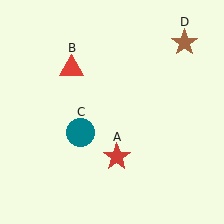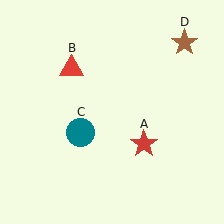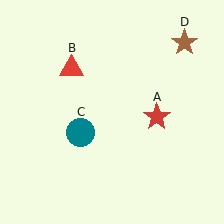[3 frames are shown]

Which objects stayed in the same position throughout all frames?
Red triangle (object B) and teal circle (object C) and brown star (object D) remained stationary.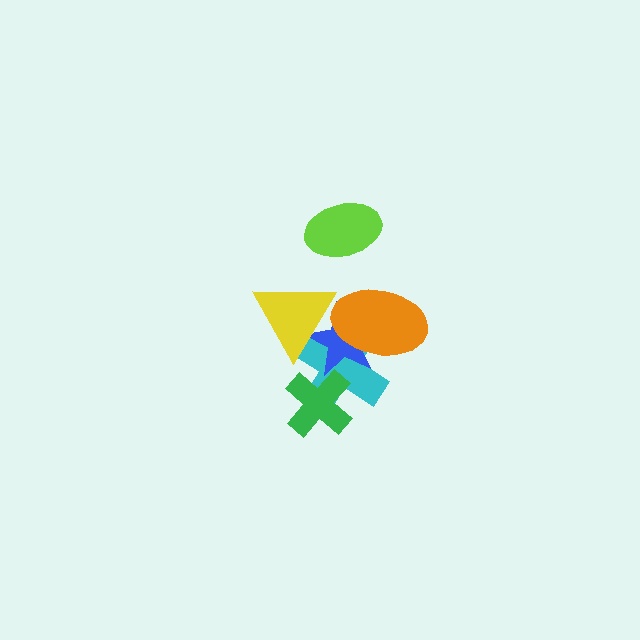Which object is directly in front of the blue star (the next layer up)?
The yellow triangle is directly in front of the blue star.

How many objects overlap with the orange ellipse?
3 objects overlap with the orange ellipse.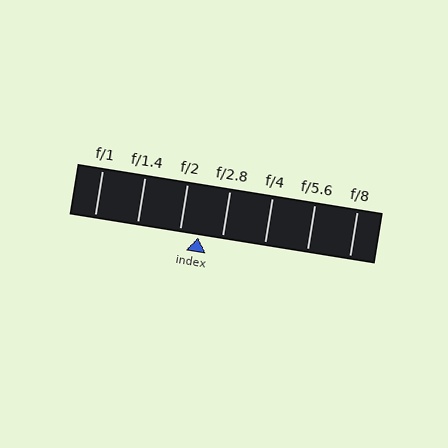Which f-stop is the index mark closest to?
The index mark is closest to f/2.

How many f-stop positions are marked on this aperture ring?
There are 7 f-stop positions marked.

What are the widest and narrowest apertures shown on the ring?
The widest aperture shown is f/1 and the narrowest is f/8.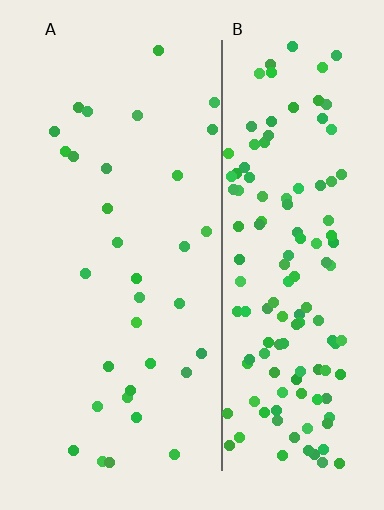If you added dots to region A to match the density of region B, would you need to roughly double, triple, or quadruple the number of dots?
Approximately quadruple.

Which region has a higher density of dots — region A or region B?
B (the right).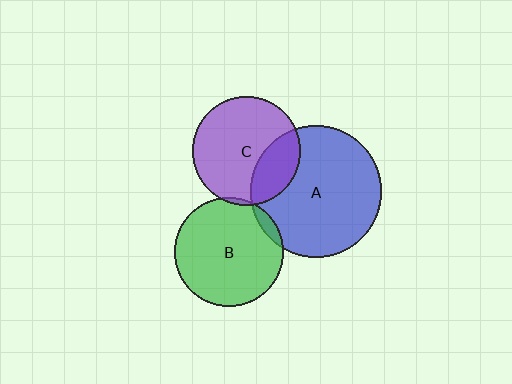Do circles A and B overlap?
Yes.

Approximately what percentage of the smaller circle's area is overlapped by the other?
Approximately 5%.